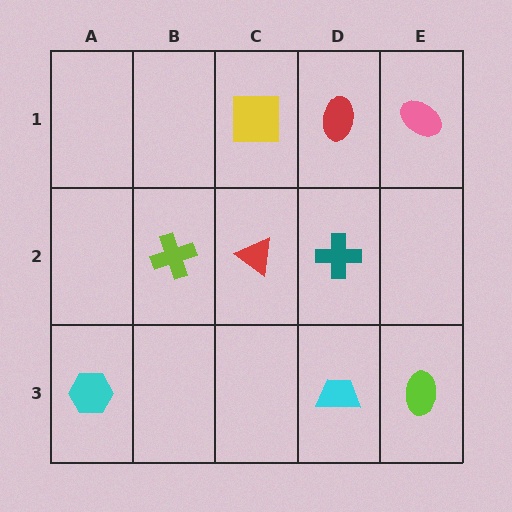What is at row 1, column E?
A pink ellipse.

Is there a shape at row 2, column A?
No, that cell is empty.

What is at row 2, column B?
A lime cross.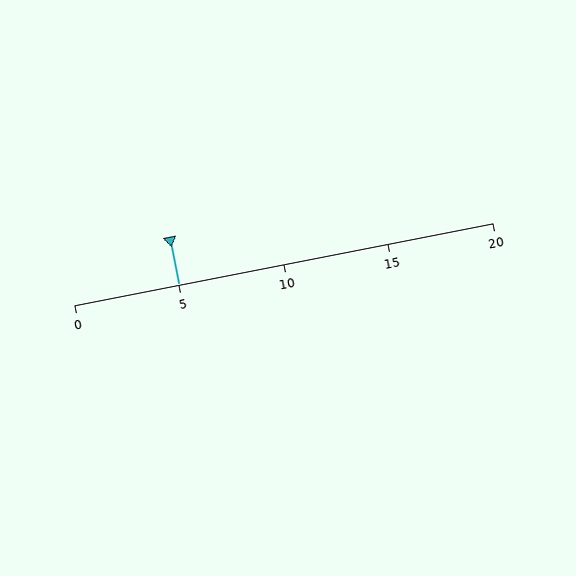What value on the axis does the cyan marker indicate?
The marker indicates approximately 5.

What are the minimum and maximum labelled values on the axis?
The axis runs from 0 to 20.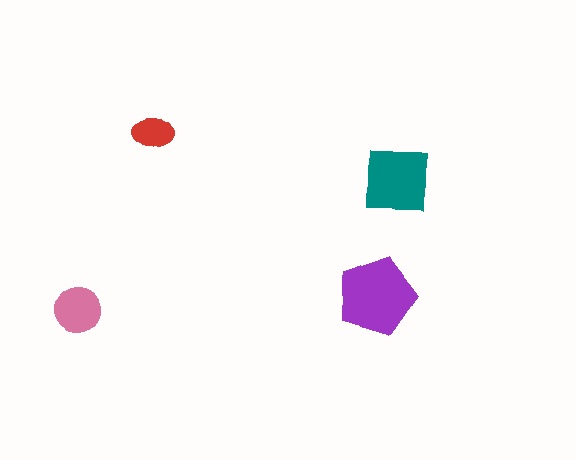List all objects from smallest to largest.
The red ellipse, the pink circle, the teal square, the purple pentagon.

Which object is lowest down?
The pink circle is bottommost.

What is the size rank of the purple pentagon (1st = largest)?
1st.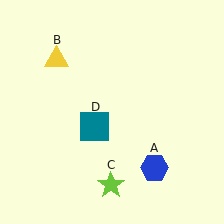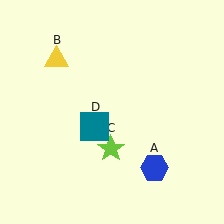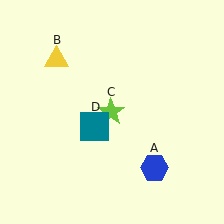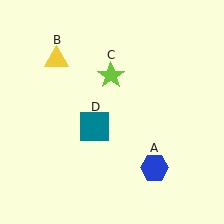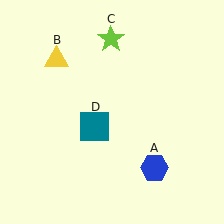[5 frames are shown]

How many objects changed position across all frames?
1 object changed position: lime star (object C).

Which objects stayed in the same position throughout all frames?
Blue hexagon (object A) and yellow triangle (object B) and teal square (object D) remained stationary.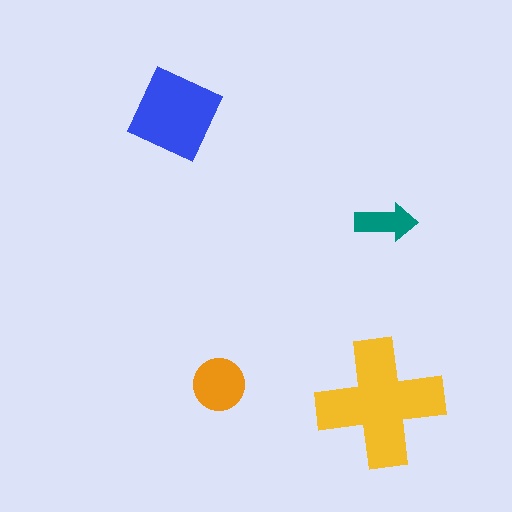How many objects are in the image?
There are 4 objects in the image.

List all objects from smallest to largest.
The teal arrow, the orange circle, the blue diamond, the yellow cross.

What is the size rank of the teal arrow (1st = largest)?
4th.